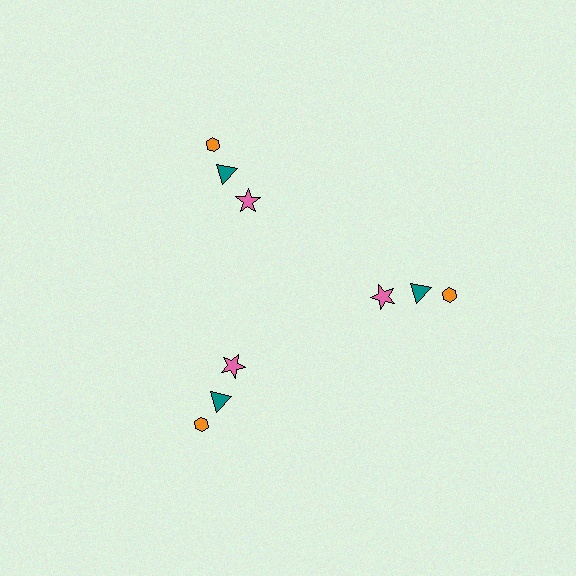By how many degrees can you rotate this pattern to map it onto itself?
The pattern maps onto itself every 120 degrees of rotation.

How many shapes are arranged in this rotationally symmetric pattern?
There are 9 shapes, arranged in 3 groups of 3.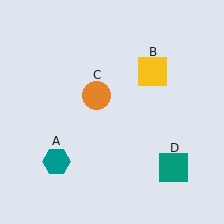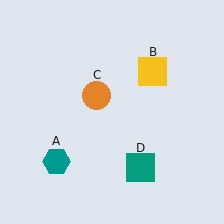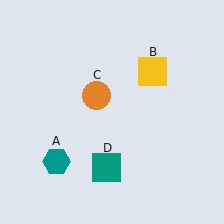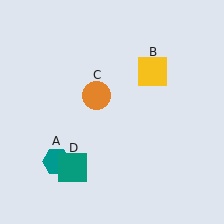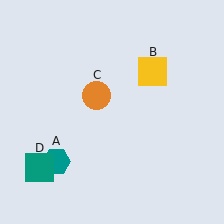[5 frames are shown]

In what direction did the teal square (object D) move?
The teal square (object D) moved left.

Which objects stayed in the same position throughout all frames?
Teal hexagon (object A) and yellow square (object B) and orange circle (object C) remained stationary.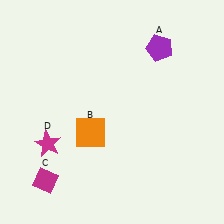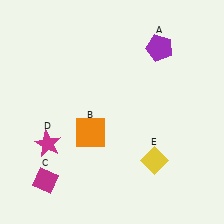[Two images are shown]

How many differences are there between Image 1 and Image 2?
There is 1 difference between the two images.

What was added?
A yellow diamond (E) was added in Image 2.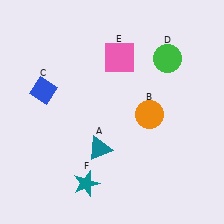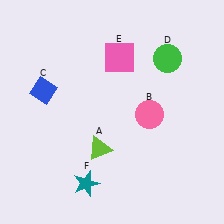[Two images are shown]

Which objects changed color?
A changed from teal to lime. B changed from orange to pink.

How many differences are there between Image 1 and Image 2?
There are 2 differences between the two images.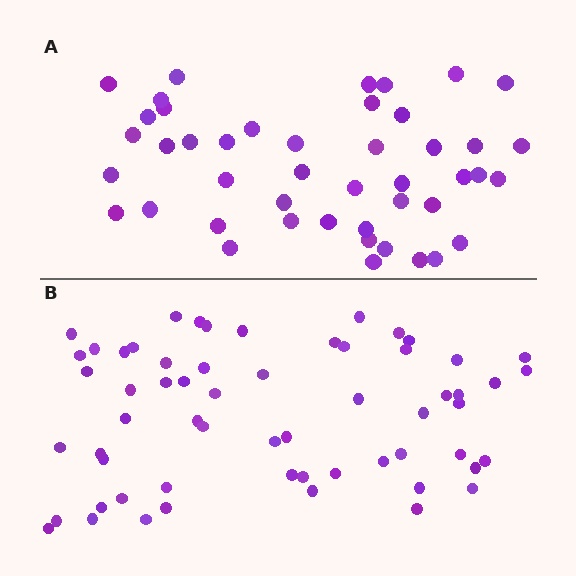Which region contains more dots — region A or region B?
Region B (the bottom region) has more dots.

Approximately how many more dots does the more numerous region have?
Region B has approximately 15 more dots than region A.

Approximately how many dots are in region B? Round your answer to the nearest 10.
About 60 dots.